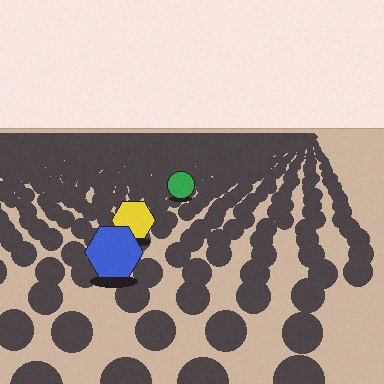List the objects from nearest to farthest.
From nearest to farthest: the blue hexagon, the yellow hexagon, the green circle.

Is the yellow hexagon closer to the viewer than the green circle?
Yes. The yellow hexagon is closer — you can tell from the texture gradient: the ground texture is coarser near it.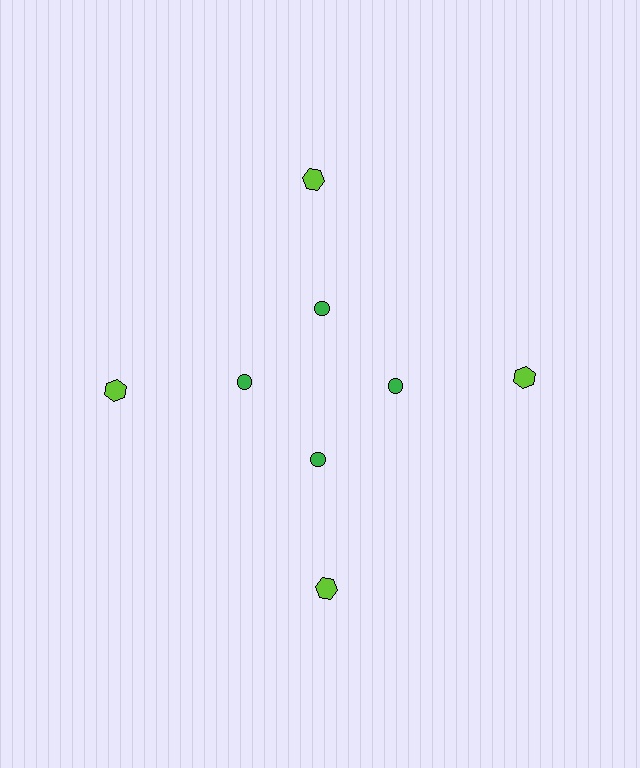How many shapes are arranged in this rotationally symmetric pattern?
There are 8 shapes, arranged in 4 groups of 2.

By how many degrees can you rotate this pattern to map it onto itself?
The pattern maps onto itself every 90 degrees of rotation.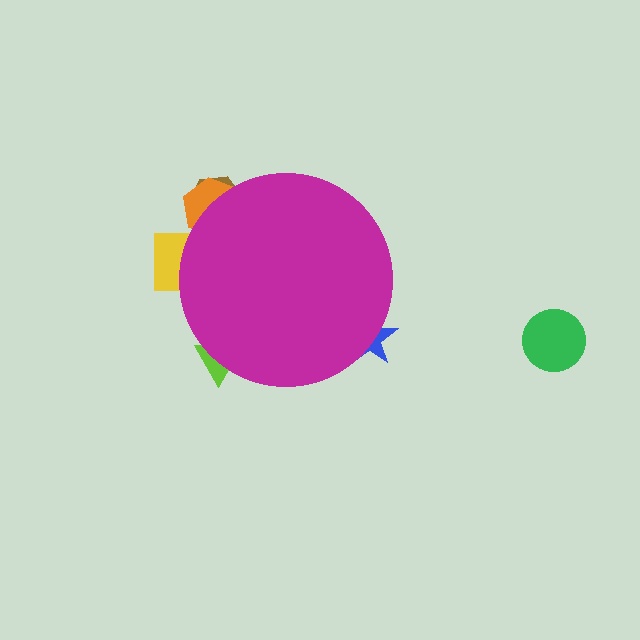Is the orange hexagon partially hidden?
Yes, the orange hexagon is partially hidden behind the magenta circle.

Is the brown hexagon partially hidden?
Yes, the brown hexagon is partially hidden behind the magenta circle.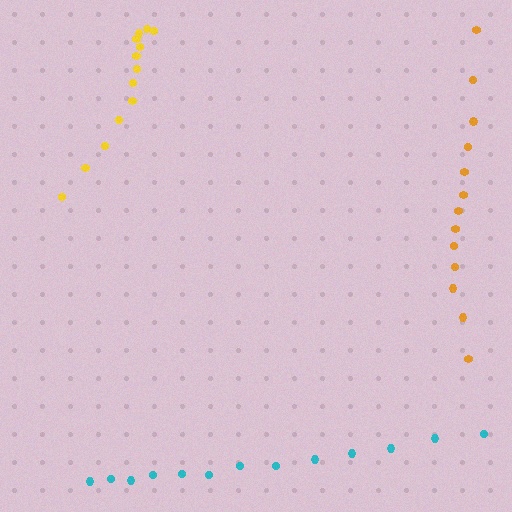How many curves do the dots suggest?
There are 3 distinct paths.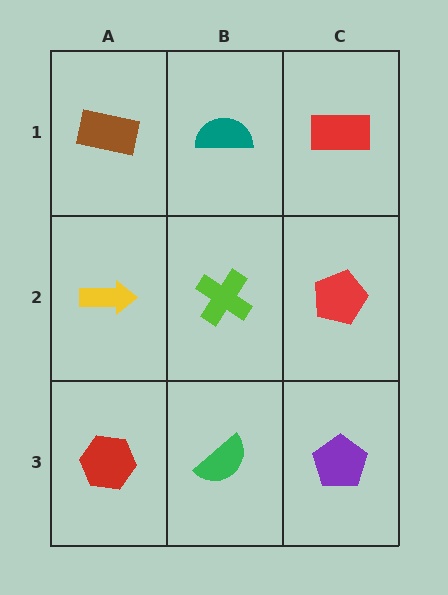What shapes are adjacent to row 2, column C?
A red rectangle (row 1, column C), a purple pentagon (row 3, column C), a lime cross (row 2, column B).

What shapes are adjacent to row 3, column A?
A yellow arrow (row 2, column A), a green semicircle (row 3, column B).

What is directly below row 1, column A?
A yellow arrow.